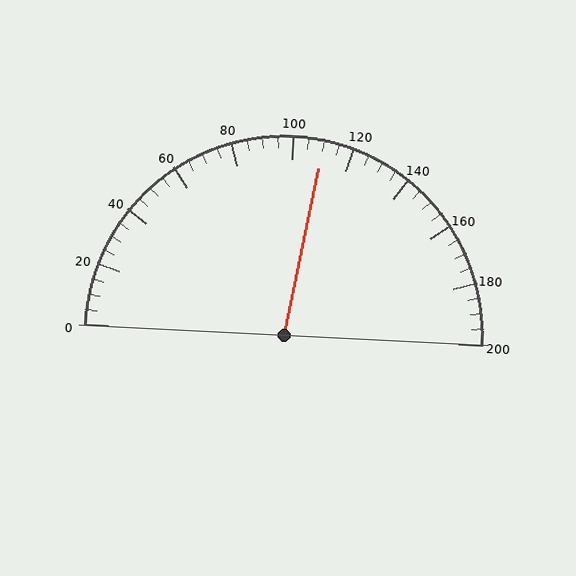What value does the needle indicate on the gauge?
The needle indicates approximately 110.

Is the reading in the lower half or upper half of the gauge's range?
The reading is in the upper half of the range (0 to 200).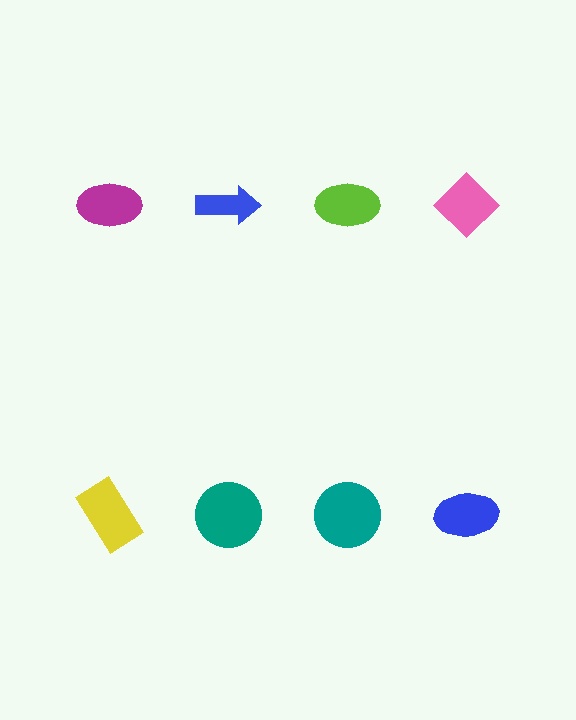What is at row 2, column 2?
A teal circle.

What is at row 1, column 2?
A blue arrow.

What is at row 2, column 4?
A blue ellipse.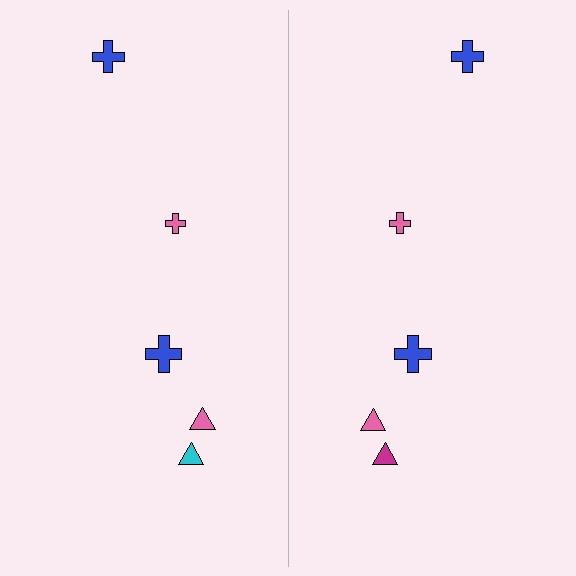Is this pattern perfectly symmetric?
No, the pattern is not perfectly symmetric. The magenta triangle on the right side breaks the symmetry — its mirror counterpart is cyan.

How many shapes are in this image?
There are 10 shapes in this image.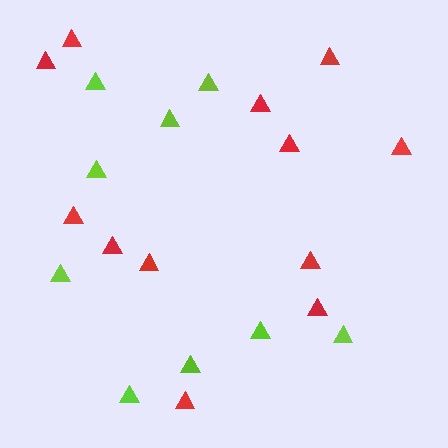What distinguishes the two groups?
There are 2 groups: one group of red triangles (12) and one group of lime triangles (9).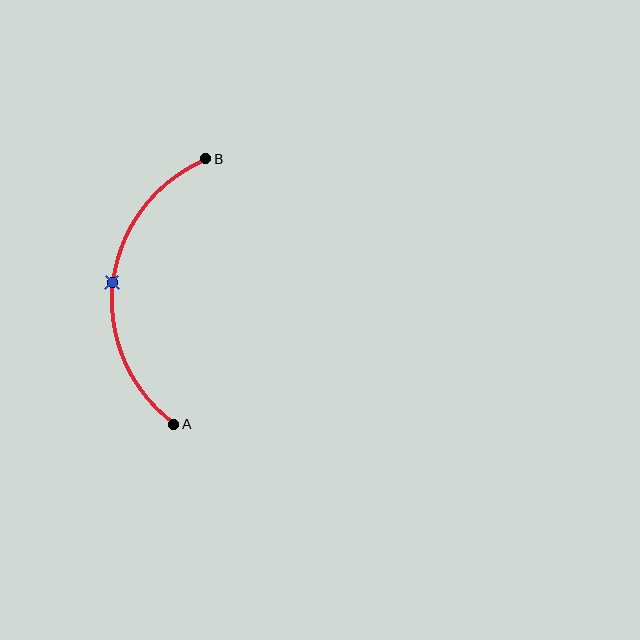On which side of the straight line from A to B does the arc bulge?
The arc bulges to the left of the straight line connecting A and B.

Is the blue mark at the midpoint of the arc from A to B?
Yes. The blue mark lies on the arc at equal arc-length from both A and B — it is the arc midpoint.